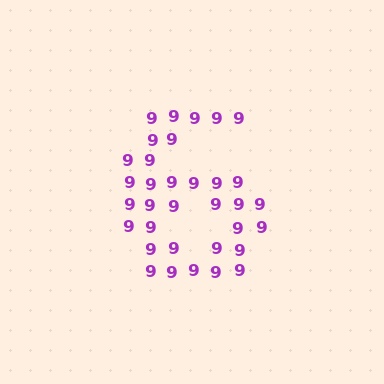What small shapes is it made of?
It is made of small digit 9's.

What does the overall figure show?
The overall figure shows the digit 6.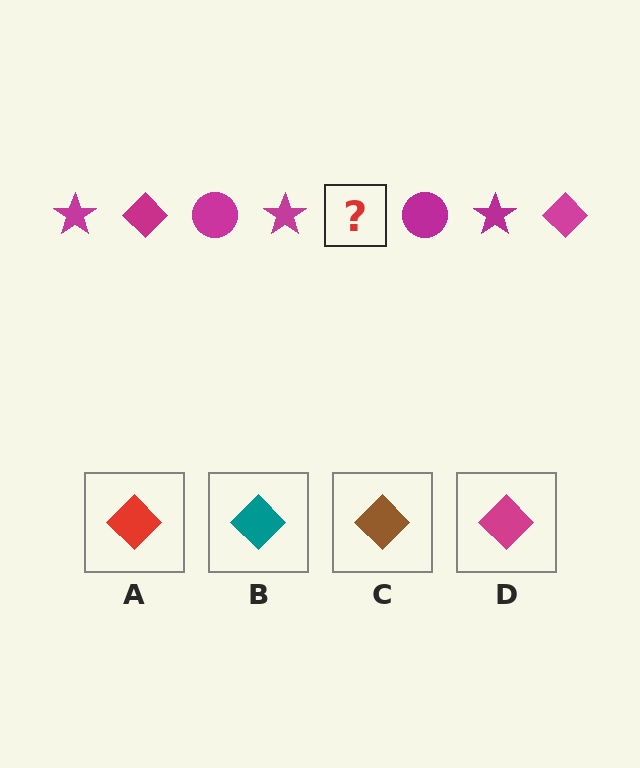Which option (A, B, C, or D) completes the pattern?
D.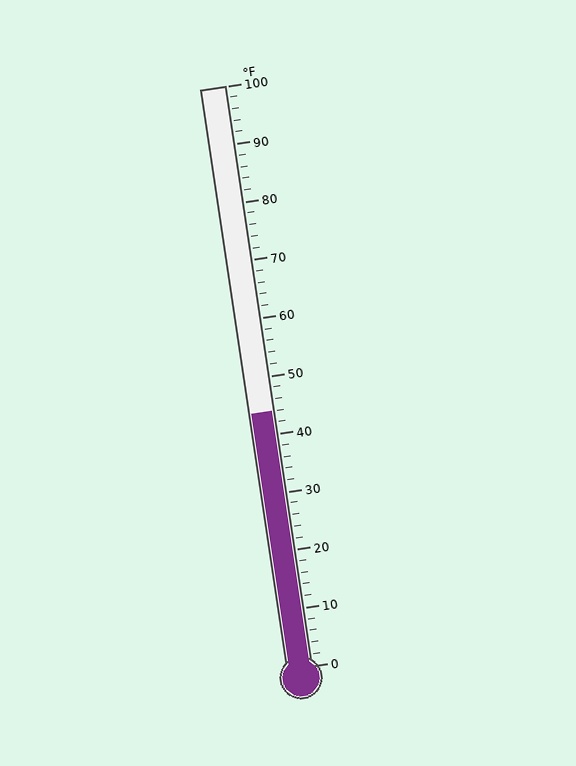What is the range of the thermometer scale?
The thermometer scale ranges from 0°F to 100°F.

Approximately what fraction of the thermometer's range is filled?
The thermometer is filled to approximately 45% of its range.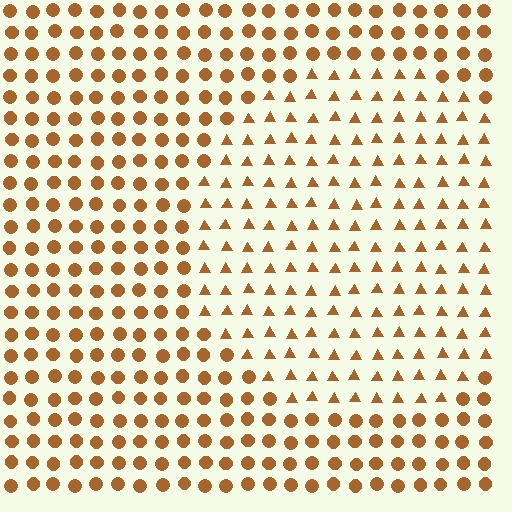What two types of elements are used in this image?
The image uses triangles inside the circle region and circles outside it.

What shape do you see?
I see a circle.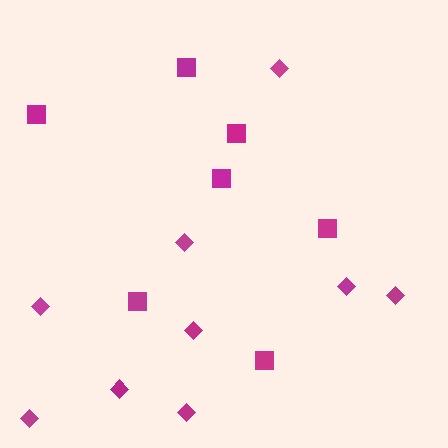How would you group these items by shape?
There are 2 groups: one group of diamonds (9) and one group of squares (7).